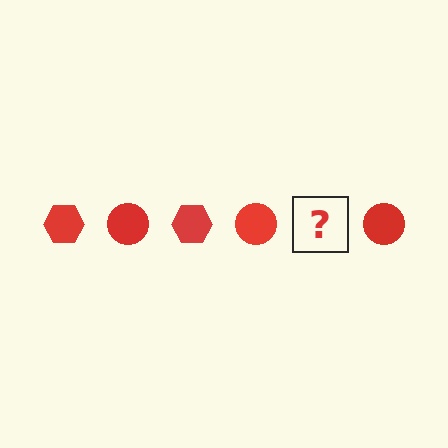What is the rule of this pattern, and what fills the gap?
The rule is that the pattern cycles through hexagon, circle shapes in red. The gap should be filled with a red hexagon.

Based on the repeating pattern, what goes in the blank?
The blank should be a red hexagon.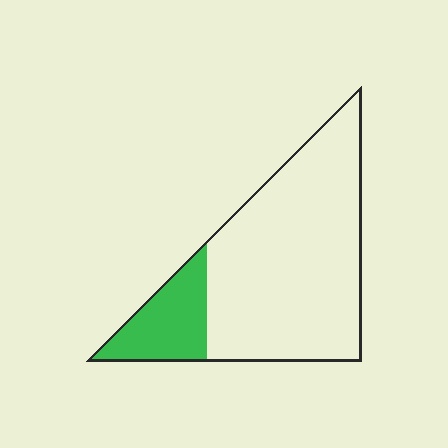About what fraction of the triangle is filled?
About one fifth (1/5).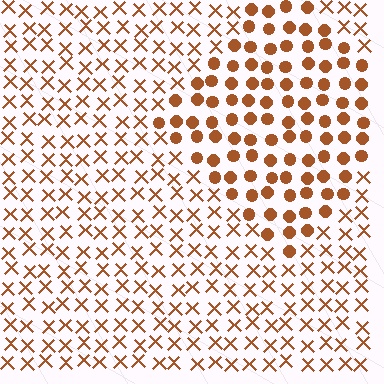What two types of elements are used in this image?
The image uses circles inside the diamond region and X marks outside it.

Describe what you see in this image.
The image is filled with small brown elements arranged in a uniform grid. A diamond-shaped region contains circles, while the surrounding area contains X marks. The boundary is defined purely by the change in element shape.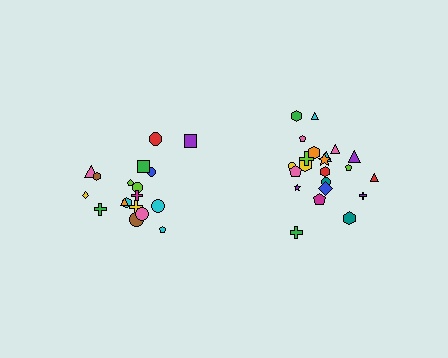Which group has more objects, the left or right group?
The right group.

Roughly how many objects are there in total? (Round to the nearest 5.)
Roughly 40 objects in total.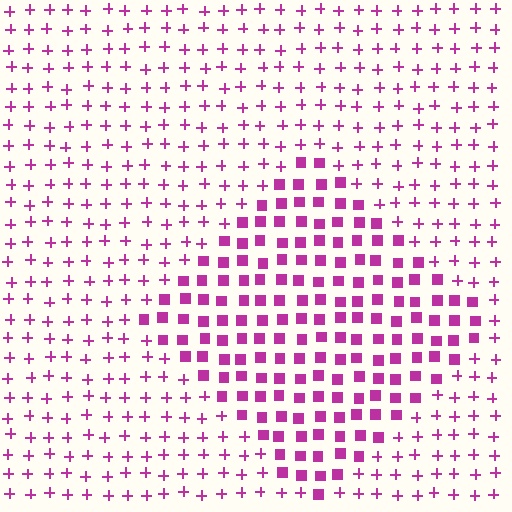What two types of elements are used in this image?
The image uses squares inside the diamond region and plus signs outside it.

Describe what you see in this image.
The image is filled with small magenta elements arranged in a uniform grid. A diamond-shaped region contains squares, while the surrounding area contains plus signs. The boundary is defined purely by the change in element shape.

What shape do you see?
I see a diamond.